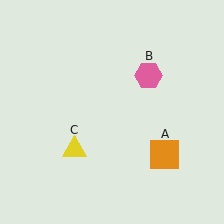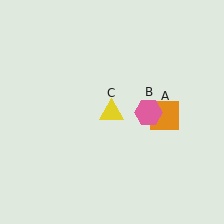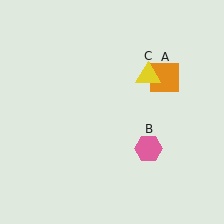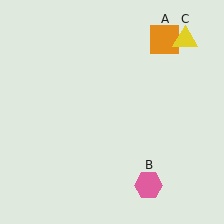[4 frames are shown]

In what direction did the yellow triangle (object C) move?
The yellow triangle (object C) moved up and to the right.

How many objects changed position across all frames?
3 objects changed position: orange square (object A), pink hexagon (object B), yellow triangle (object C).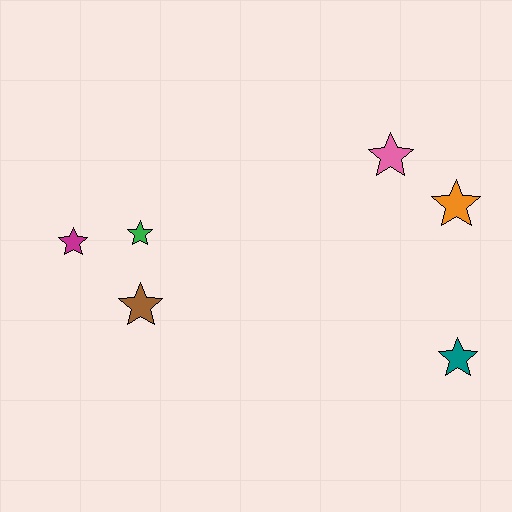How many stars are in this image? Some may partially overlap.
There are 6 stars.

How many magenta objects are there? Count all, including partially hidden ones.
There is 1 magenta object.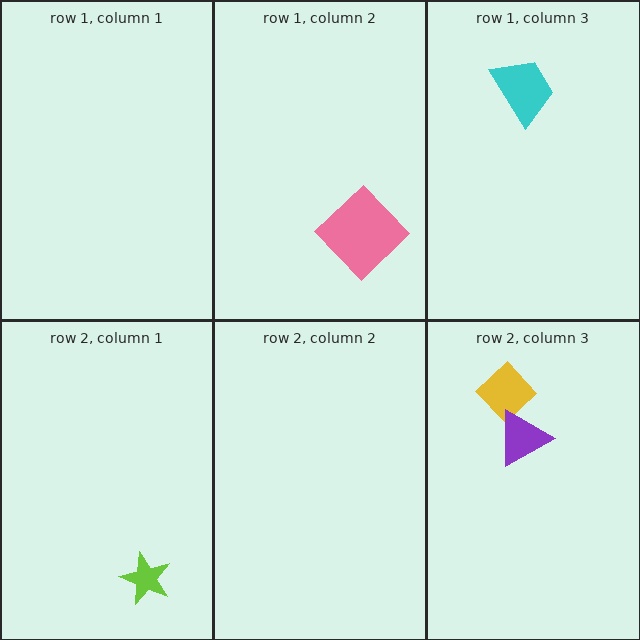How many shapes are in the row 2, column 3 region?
2.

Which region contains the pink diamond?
The row 1, column 2 region.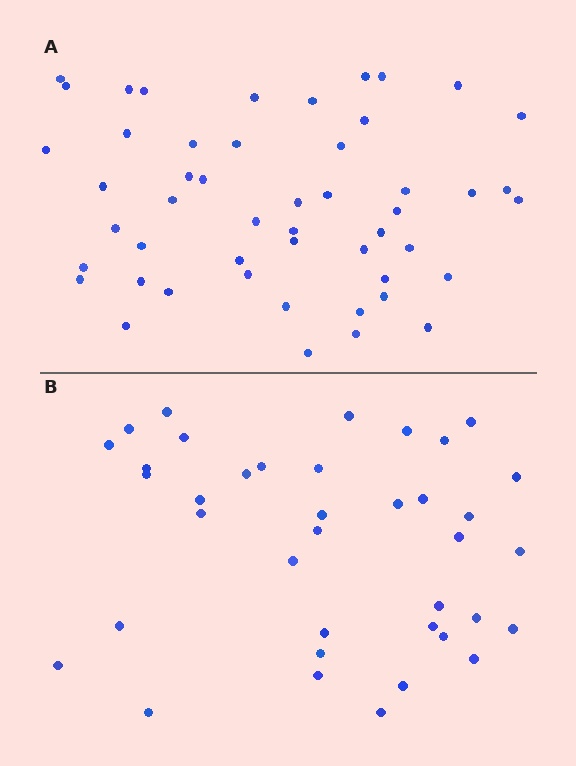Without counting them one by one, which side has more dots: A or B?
Region A (the top region) has more dots.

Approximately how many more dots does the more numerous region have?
Region A has roughly 12 or so more dots than region B.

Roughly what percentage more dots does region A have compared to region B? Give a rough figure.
About 30% more.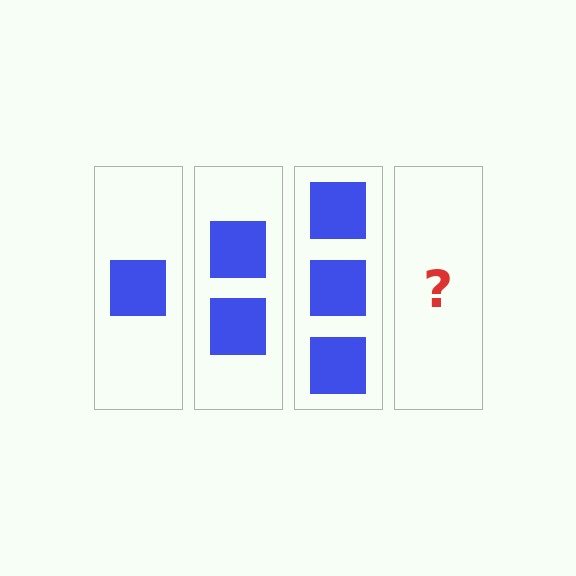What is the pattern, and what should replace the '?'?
The pattern is that each step adds one more square. The '?' should be 4 squares.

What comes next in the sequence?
The next element should be 4 squares.